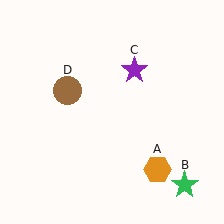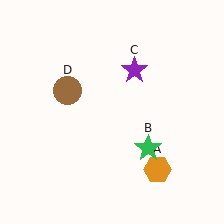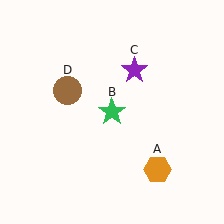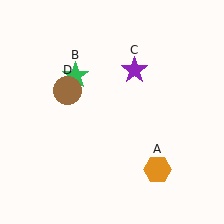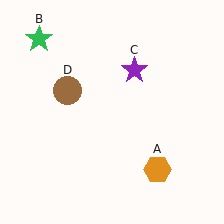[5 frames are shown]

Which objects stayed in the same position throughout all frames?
Orange hexagon (object A) and purple star (object C) and brown circle (object D) remained stationary.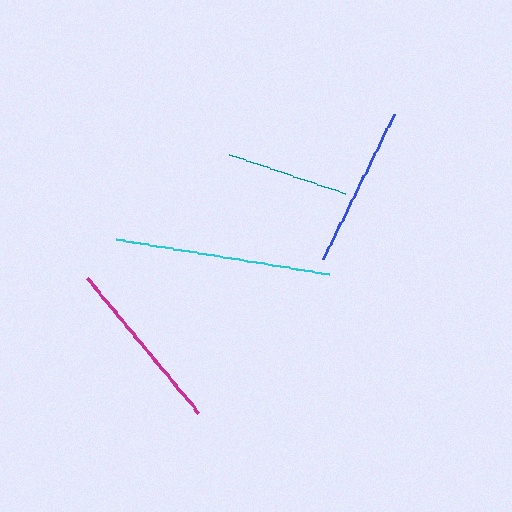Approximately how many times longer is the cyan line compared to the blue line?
The cyan line is approximately 1.3 times the length of the blue line.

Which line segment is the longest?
The cyan line is the longest at approximately 217 pixels.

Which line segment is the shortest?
The teal line is the shortest at approximately 122 pixels.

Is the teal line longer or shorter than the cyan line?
The cyan line is longer than the teal line.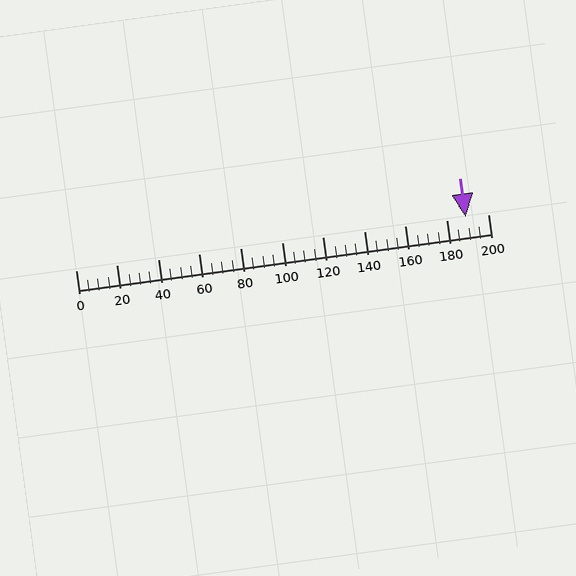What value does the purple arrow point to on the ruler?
The purple arrow points to approximately 189.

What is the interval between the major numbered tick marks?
The major tick marks are spaced 20 units apart.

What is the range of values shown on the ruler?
The ruler shows values from 0 to 200.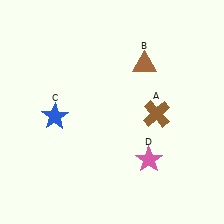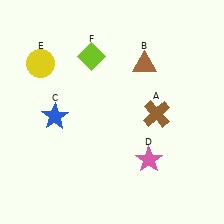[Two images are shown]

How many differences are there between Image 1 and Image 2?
There are 2 differences between the two images.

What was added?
A yellow circle (E), a lime diamond (F) were added in Image 2.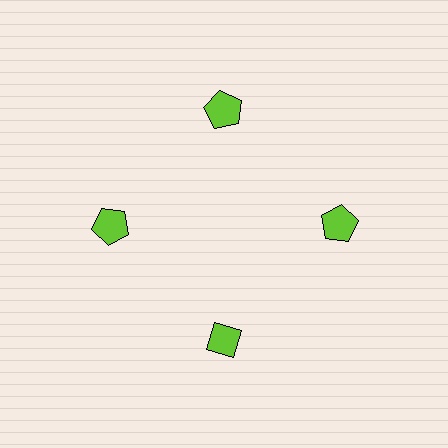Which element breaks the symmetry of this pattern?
The lime diamond at roughly the 6 o'clock position breaks the symmetry. All other shapes are lime pentagons.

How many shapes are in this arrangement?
There are 4 shapes arranged in a ring pattern.